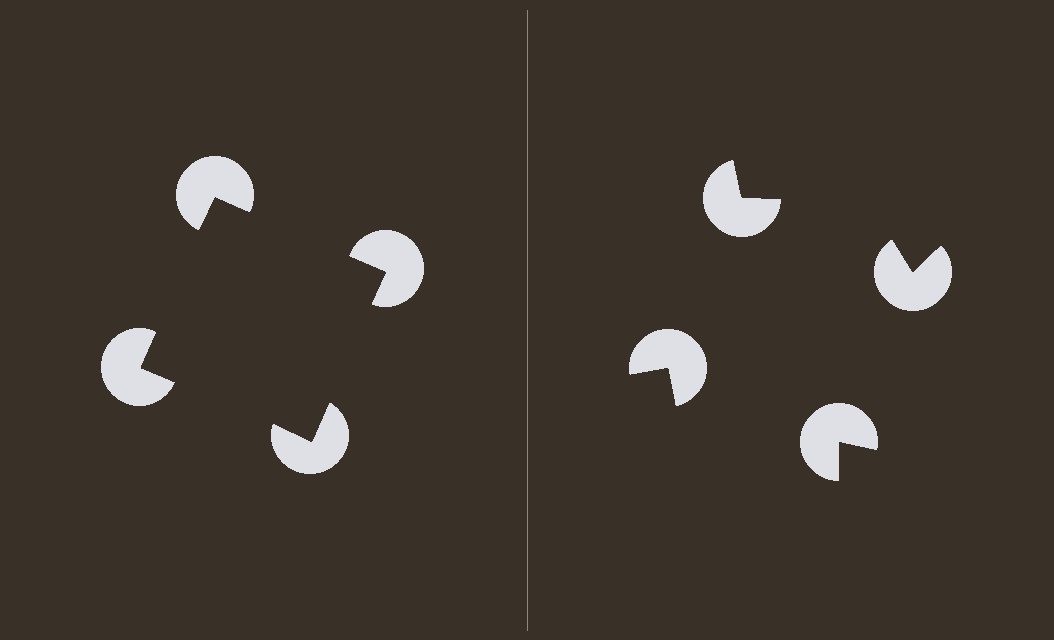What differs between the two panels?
The pac-man discs are positioned identically on both sides; only the wedge orientations differ. On the left they align to a square; on the right they are misaligned.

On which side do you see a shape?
An illusory square appears on the left side. On the right side the wedge cuts are rotated, so no coherent shape forms.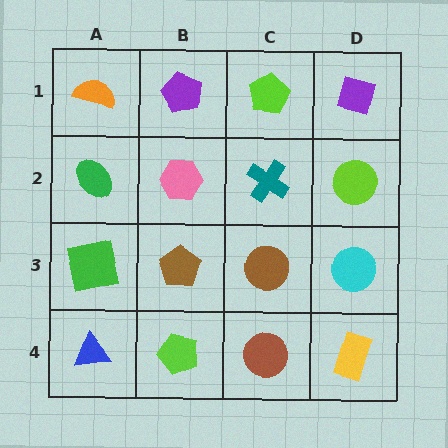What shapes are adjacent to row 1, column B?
A pink hexagon (row 2, column B), an orange semicircle (row 1, column A), a lime pentagon (row 1, column C).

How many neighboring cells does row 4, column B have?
3.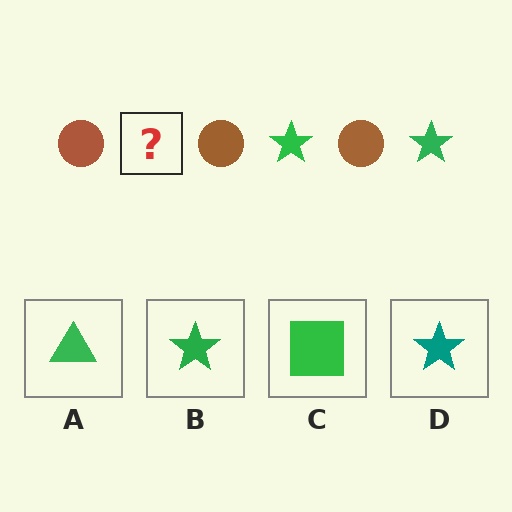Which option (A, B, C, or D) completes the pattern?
B.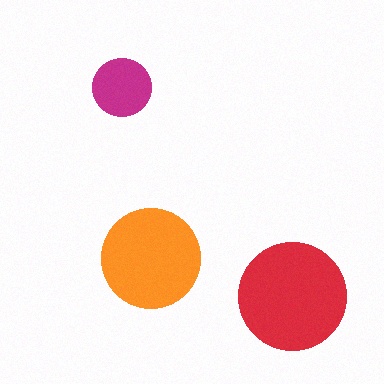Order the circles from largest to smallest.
the red one, the orange one, the magenta one.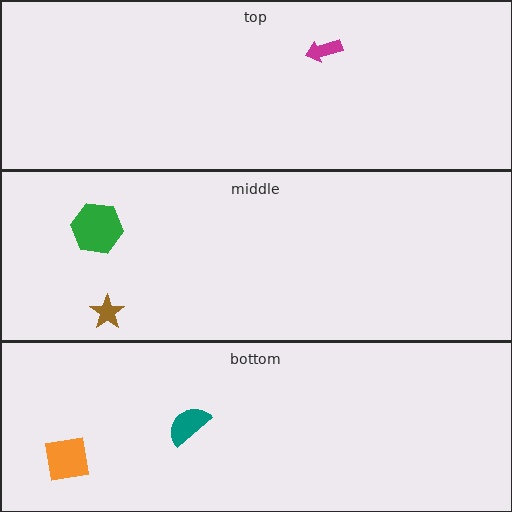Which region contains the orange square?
The bottom region.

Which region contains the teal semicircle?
The bottom region.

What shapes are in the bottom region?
The orange square, the teal semicircle.